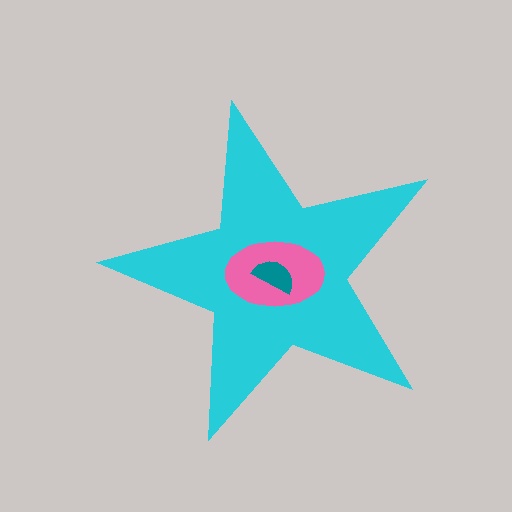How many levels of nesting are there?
3.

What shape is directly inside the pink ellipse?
The teal semicircle.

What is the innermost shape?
The teal semicircle.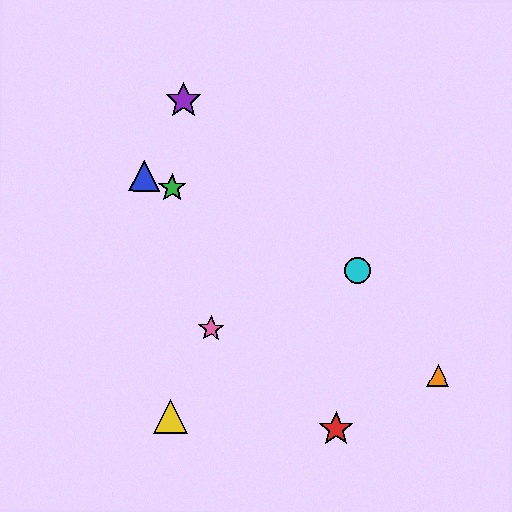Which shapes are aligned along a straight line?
The blue triangle, the green star, the cyan circle are aligned along a straight line.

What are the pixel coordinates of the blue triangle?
The blue triangle is at (144, 175).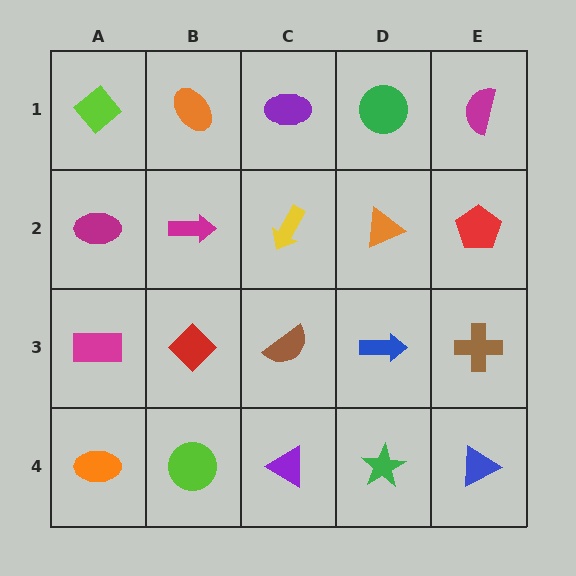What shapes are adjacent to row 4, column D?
A blue arrow (row 3, column D), a purple triangle (row 4, column C), a blue triangle (row 4, column E).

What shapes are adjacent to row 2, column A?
A lime diamond (row 1, column A), a magenta rectangle (row 3, column A), a magenta arrow (row 2, column B).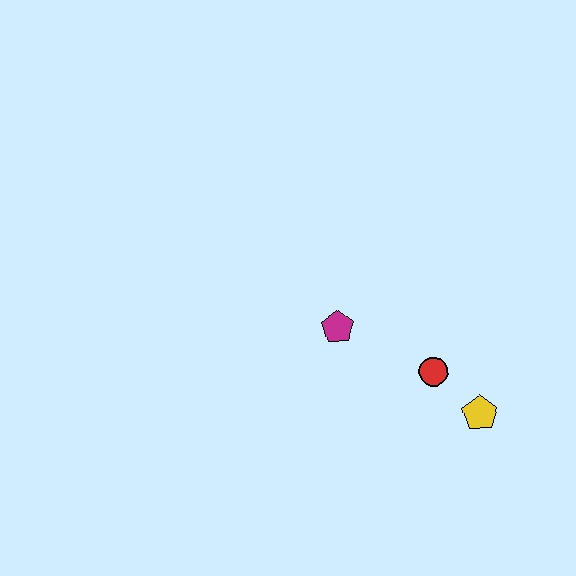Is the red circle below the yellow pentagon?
No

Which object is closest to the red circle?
The yellow pentagon is closest to the red circle.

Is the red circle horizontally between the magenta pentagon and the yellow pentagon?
Yes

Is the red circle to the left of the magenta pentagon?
No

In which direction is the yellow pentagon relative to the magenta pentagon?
The yellow pentagon is to the right of the magenta pentagon.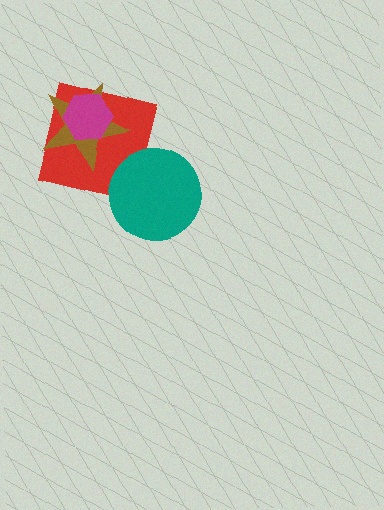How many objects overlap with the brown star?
2 objects overlap with the brown star.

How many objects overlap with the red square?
3 objects overlap with the red square.